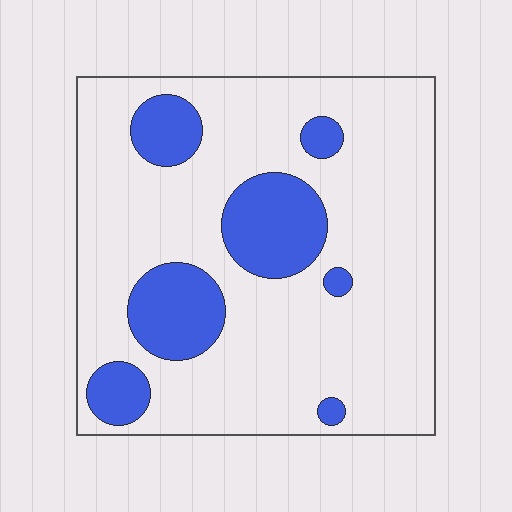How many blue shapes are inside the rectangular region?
7.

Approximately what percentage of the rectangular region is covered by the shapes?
Approximately 20%.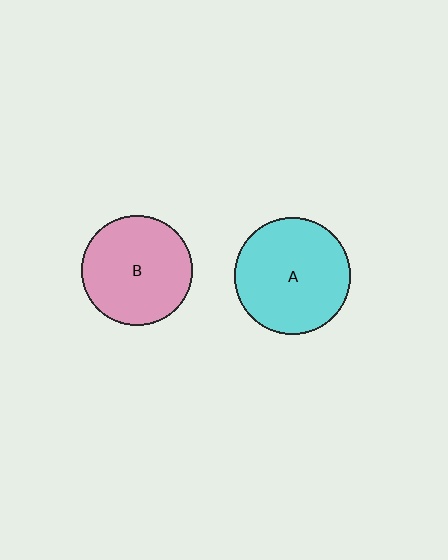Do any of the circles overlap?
No, none of the circles overlap.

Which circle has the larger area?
Circle A (cyan).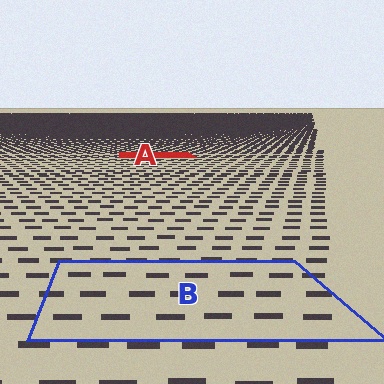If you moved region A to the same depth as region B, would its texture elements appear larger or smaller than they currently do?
They would appear larger. At a closer depth, the same texture elements are projected at a bigger on-screen size.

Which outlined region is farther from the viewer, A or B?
Region A is farther from the viewer — the texture elements inside it appear smaller and more densely packed.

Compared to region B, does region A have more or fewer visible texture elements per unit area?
Region A has more texture elements per unit area — they are packed more densely because it is farther away.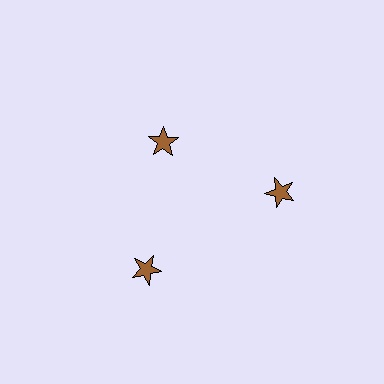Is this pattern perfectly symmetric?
No. The 3 brown stars are arranged in a ring, but one element near the 11 o'clock position is pulled inward toward the center, breaking the 3-fold rotational symmetry.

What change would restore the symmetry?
The symmetry would be restored by moving it outward, back onto the ring so that all 3 stars sit at equal angles and equal distance from the center.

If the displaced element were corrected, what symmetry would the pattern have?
It would have 3-fold rotational symmetry — the pattern would map onto itself every 120 degrees.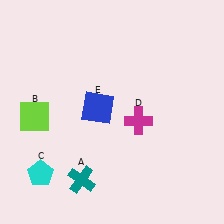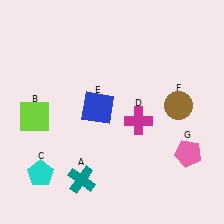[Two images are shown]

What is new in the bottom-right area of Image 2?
A pink pentagon (G) was added in the bottom-right area of Image 2.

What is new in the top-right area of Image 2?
A brown circle (F) was added in the top-right area of Image 2.